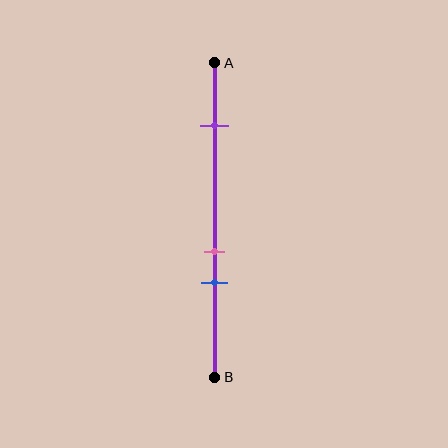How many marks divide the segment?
There are 3 marks dividing the segment.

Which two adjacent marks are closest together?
The pink and blue marks are the closest adjacent pair.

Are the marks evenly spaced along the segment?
No, the marks are not evenly spaced.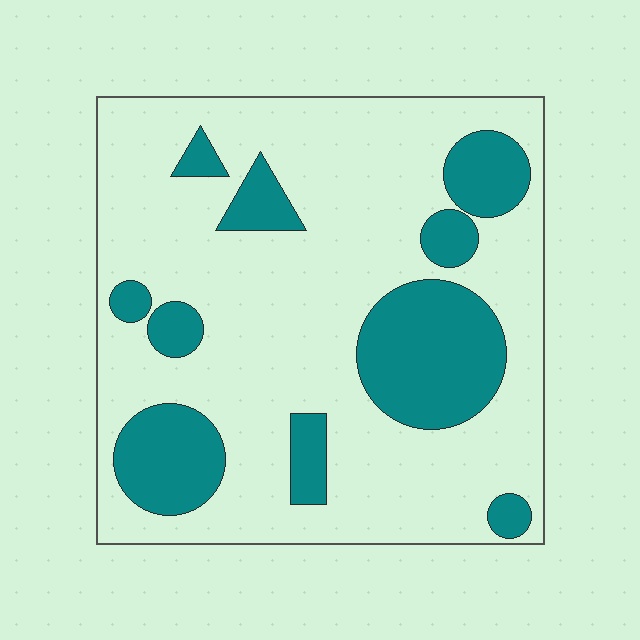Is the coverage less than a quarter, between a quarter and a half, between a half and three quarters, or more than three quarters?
Between a quarter and a half.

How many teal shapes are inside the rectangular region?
10.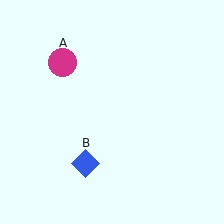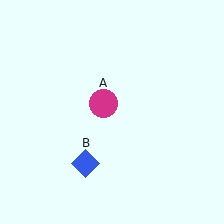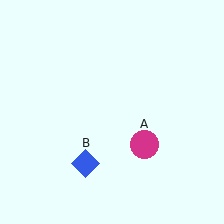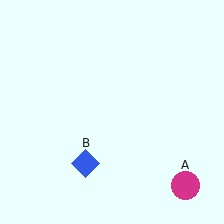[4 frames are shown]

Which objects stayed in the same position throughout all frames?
Blue diamond (object B) remained stationary.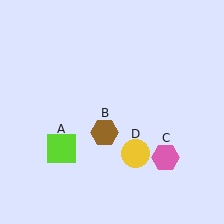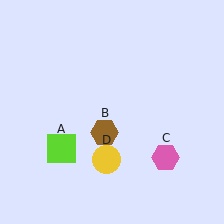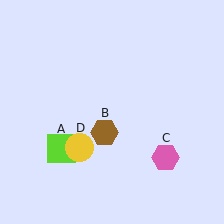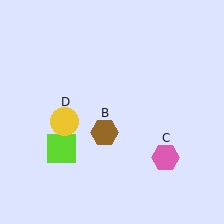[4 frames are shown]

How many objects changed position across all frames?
1 object changed position: yellow circle (object D).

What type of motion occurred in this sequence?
The yellow circle (object D) rotated clockwise around the center of the scene.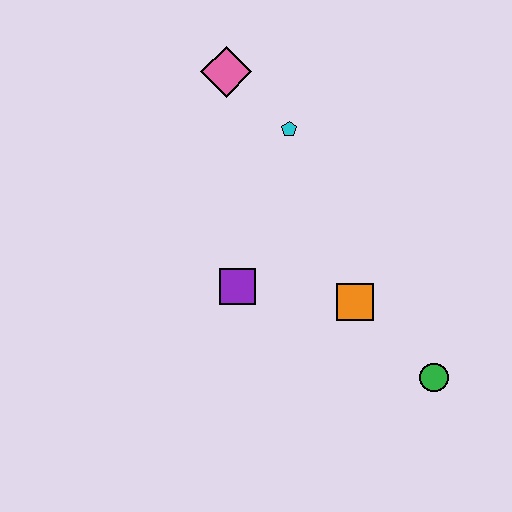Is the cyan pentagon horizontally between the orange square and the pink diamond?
Yes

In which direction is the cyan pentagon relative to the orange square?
The cyan pentagon is above the orange square.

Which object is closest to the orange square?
The green circle is closest to the orange square.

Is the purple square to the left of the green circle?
Yes